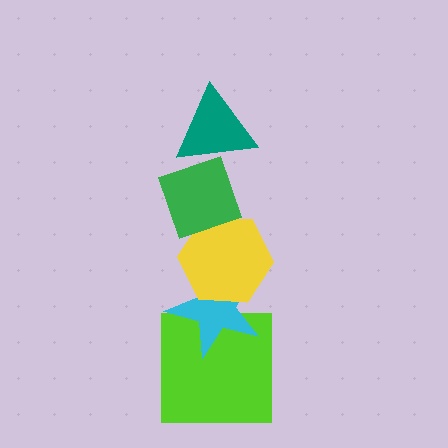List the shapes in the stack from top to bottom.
From top to bottom: the teal triangle, the green diamond, the yellow hexagon, the cyan star, the lime square.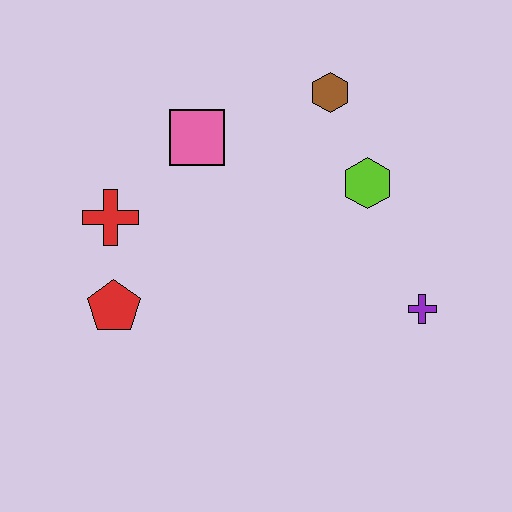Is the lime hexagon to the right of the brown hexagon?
Yes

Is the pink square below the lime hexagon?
No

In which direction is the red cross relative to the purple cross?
The red cross is to the left of the purple cross.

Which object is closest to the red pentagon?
The red cross is closest to the red pentagon.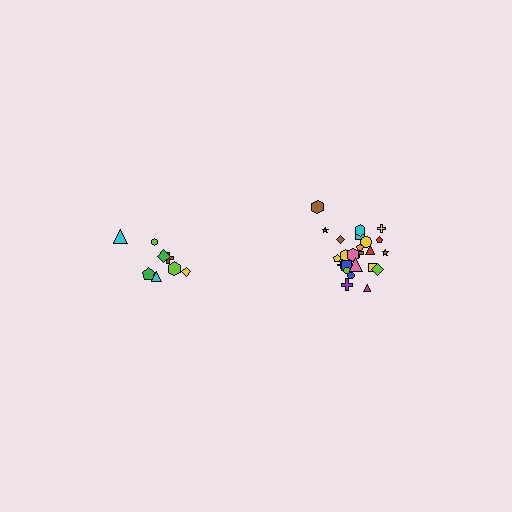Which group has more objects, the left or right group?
The right group.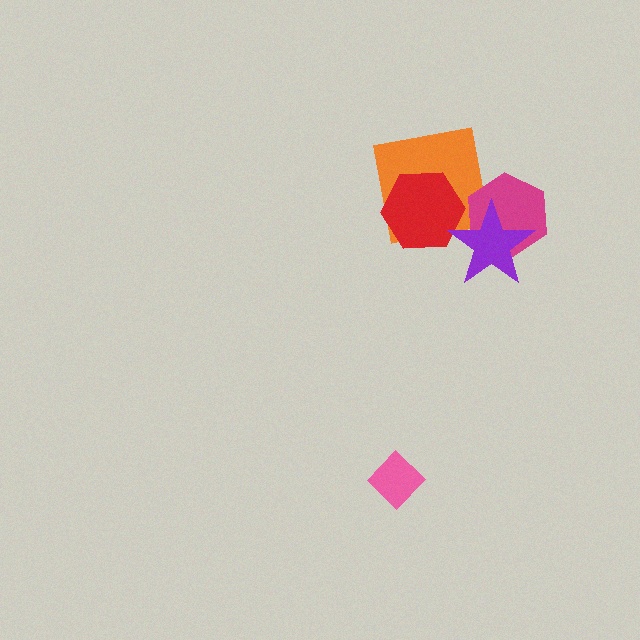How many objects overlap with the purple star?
3 objects overlap with the purple star.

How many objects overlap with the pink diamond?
0 objects overlap with the pink diamond.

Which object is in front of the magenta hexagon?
The purple star is in front of the magenta hexagon.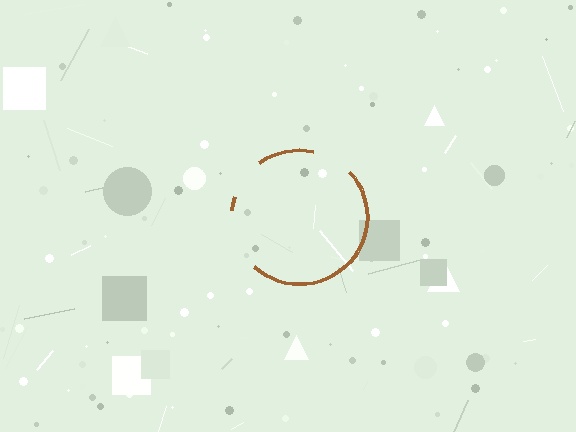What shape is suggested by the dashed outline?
The dashed outline suggests a circle.